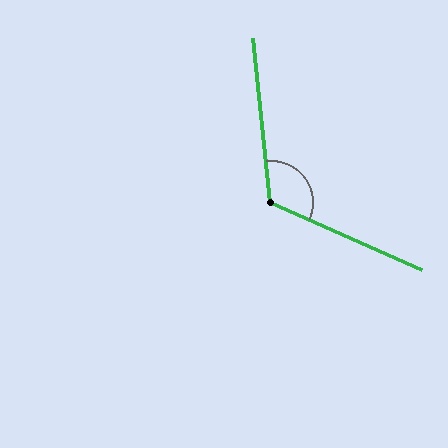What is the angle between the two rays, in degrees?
Approximately 120 degrees.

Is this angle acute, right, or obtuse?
It is obtuse.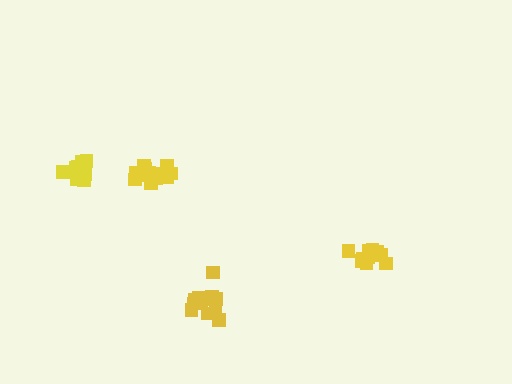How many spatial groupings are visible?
There are 4 spatial groupings.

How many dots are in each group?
Group 1: 13 dots, Group 2: 10 dots, Group 3: 10 dots, Group 4: 14 dots (47 total).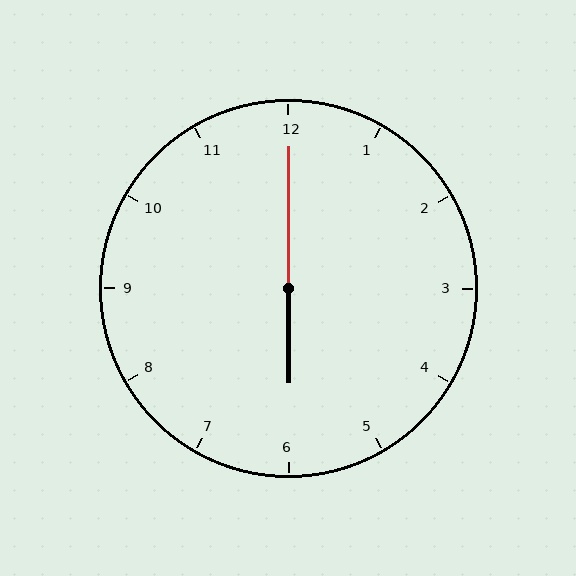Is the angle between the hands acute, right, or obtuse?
It is obtuse.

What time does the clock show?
6:00.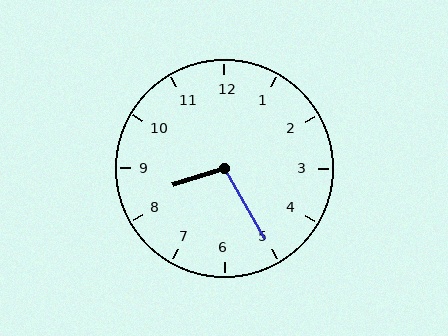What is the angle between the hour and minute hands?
Approximately 102 degrees.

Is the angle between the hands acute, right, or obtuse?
It is obtuse.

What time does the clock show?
8:25.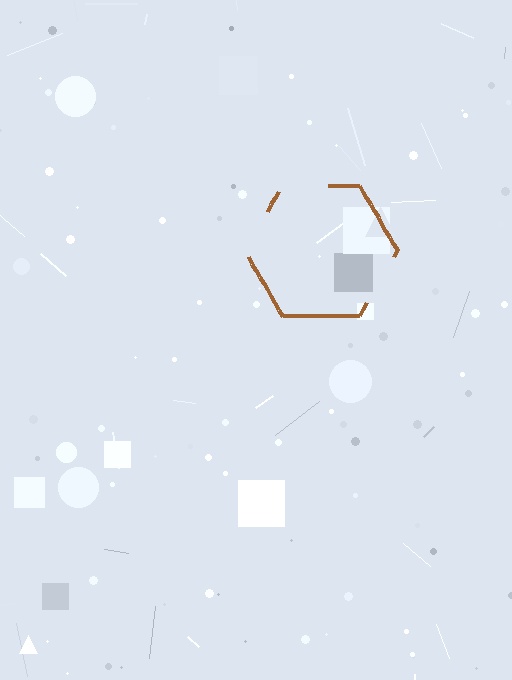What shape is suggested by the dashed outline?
The dashed outline suggests a hexagon.